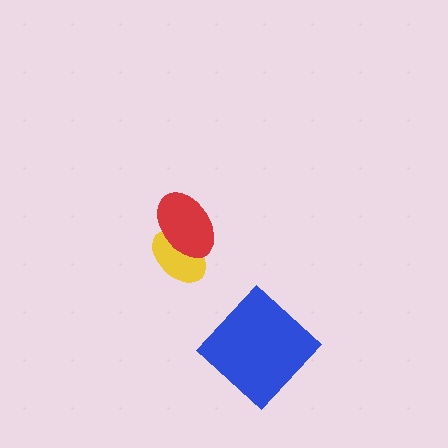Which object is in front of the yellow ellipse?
The red ellipse is in front of the yellow ellipse.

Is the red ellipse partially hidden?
No, no other shape covers it.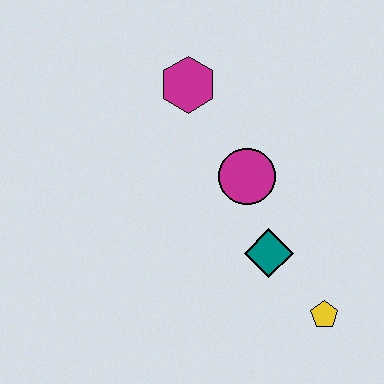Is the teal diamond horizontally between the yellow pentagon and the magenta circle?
Yes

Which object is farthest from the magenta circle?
The yellow pentagon is farthest from the magenta circle.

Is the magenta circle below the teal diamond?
No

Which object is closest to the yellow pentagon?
The teal diamond is closest to the yellow pentagon.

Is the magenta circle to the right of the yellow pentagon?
No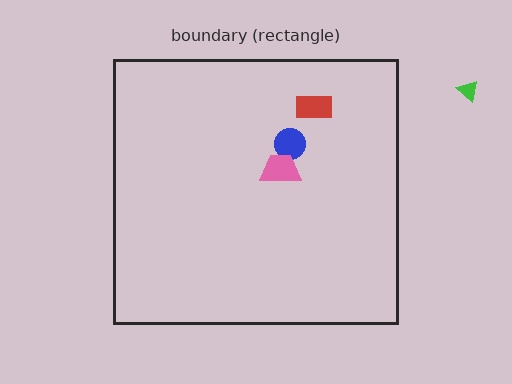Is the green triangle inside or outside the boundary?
Outside.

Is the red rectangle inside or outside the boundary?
Inside.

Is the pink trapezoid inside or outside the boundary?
Inside.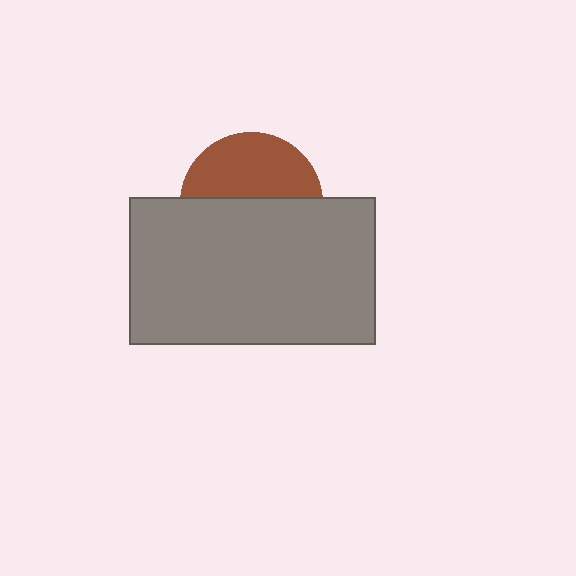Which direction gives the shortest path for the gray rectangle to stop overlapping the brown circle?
Moving down gives the shortest separation.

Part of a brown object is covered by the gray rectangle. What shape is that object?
It is a circle.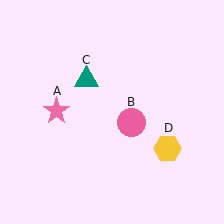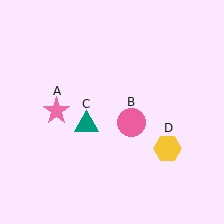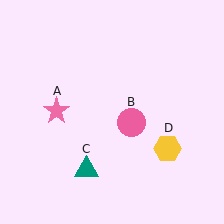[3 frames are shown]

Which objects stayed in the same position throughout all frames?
Pink star (object A) and pink circle (object B) and yellow hexagon (object D) remained stationary.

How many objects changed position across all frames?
1 object changed position: teal triangle (object C).